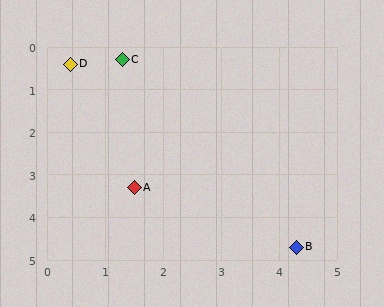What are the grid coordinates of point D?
Point D is at approximately (0.4, 0.4).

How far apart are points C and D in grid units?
Points C and D are about 0.9 grid units apart.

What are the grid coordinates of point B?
Point B is at approximately (4.3, 4.7).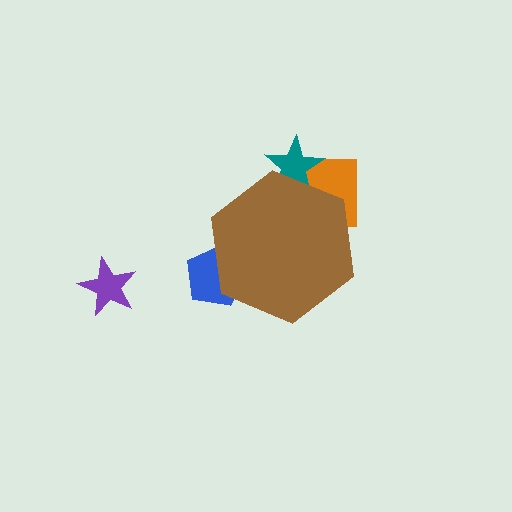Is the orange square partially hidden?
Yes, the orange square is partially hidden behind the brown hexagon.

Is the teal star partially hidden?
Yes, the teal star is partially hidden behind the brown hexagon.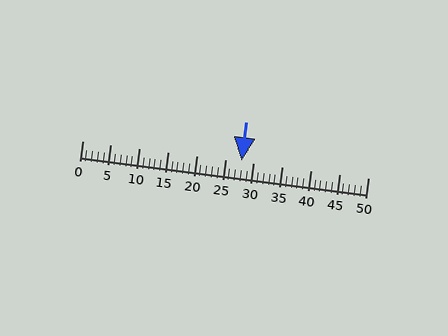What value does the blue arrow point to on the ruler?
The blue arrow points to approximately 28.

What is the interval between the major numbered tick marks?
The major tick marks are spaced 5 units apart.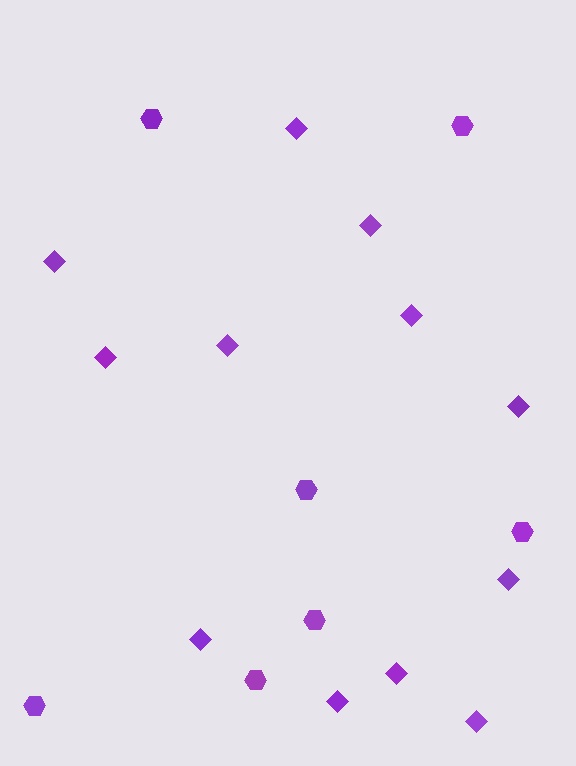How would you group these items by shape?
There are 2 groups: one group of diamonds (12) and one group of hexagons (7).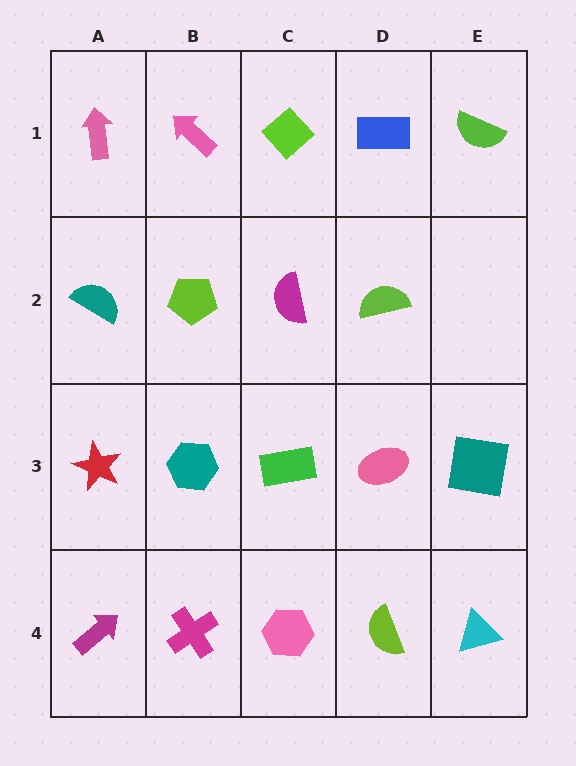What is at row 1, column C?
A lime diamond.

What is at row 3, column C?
A green rectangle.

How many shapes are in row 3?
5 shapes.